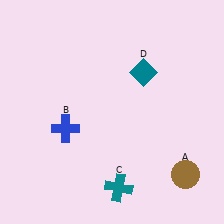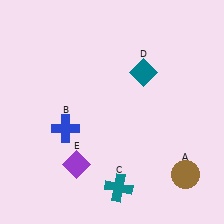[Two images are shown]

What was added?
A purple diamond (E) was added in Image 2.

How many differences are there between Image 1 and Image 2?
There is 1 difference between the two images.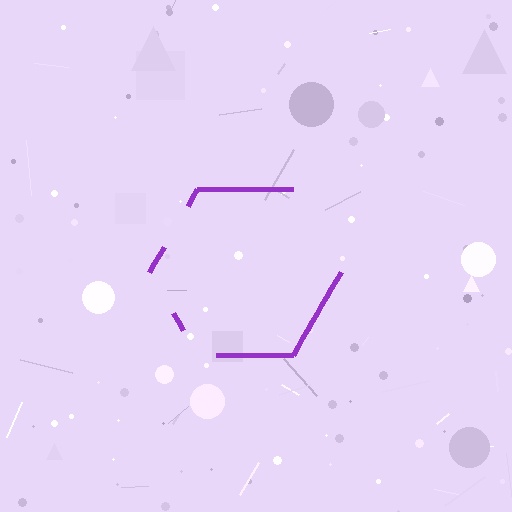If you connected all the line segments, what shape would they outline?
They would outline a hexagon.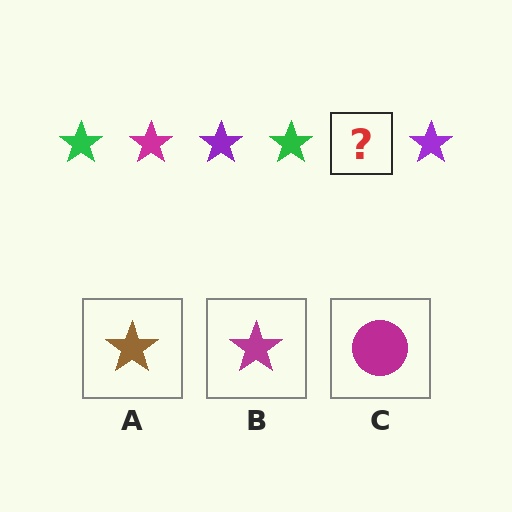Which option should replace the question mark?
Option B.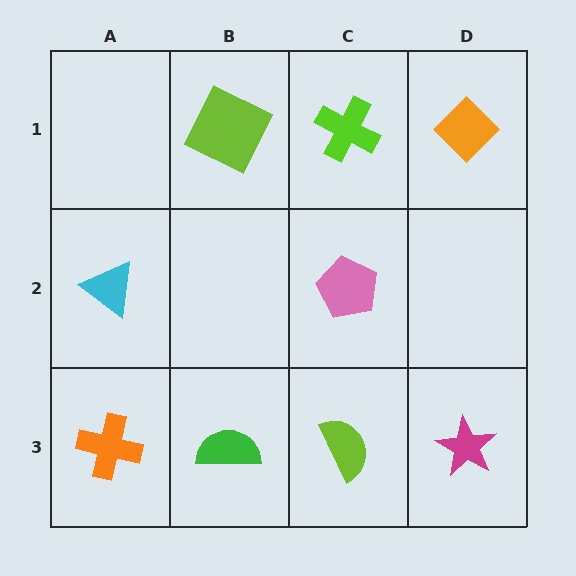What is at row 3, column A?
An orange cross.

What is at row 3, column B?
A green semicircle.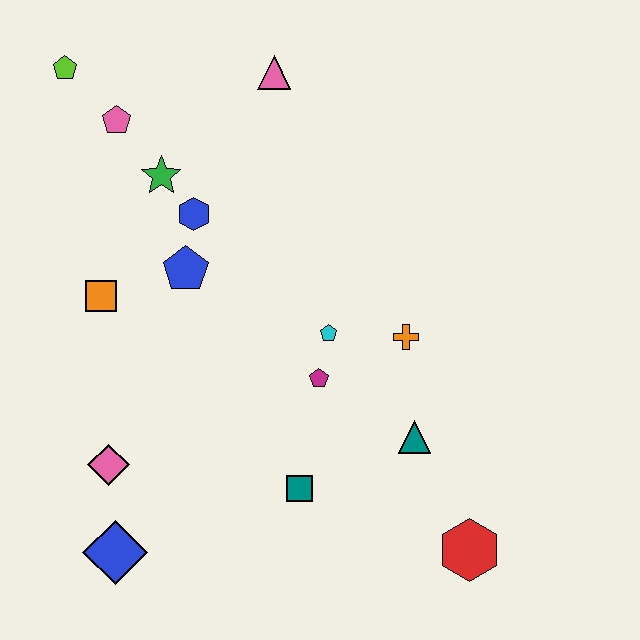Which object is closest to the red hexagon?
The teal triangle is closest to the red hexagon.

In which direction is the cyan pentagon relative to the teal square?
The cyan pentagon is above the teal square.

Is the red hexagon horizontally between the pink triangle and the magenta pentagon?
No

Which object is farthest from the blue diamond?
The pink triangle is farthest from the blue diamond.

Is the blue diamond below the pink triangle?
Yes